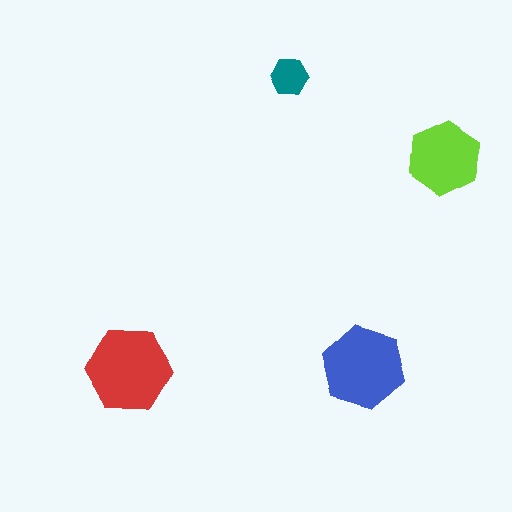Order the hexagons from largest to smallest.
the red one, the blue one, the lime one, the teal one.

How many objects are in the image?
There are 4 objects in the image.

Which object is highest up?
The teal hexagon is topmost.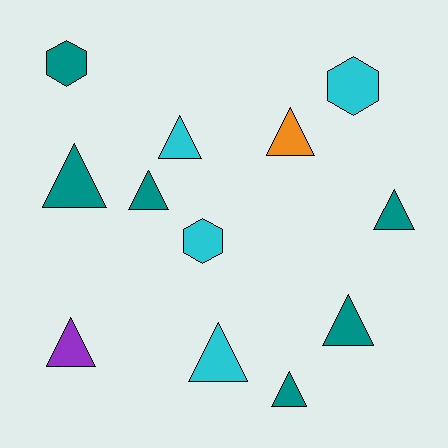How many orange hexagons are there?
There are no orange hexagons.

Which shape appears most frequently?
Triangle, with 9 objects.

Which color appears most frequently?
Teal, with 6 objects.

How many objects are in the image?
There are 12 objects.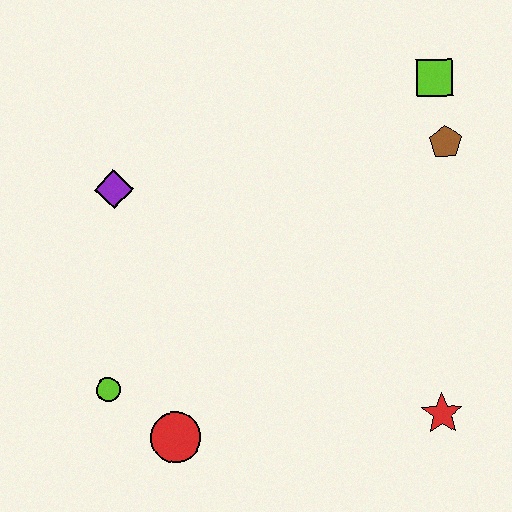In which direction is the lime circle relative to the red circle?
The lime circle is to the left of the red circle.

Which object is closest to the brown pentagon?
The lime square is closest to the brown pentagon.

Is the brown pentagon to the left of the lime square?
No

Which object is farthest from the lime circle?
The lime square is farthest from the lime circle.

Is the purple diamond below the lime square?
Yes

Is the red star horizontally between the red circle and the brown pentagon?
Yes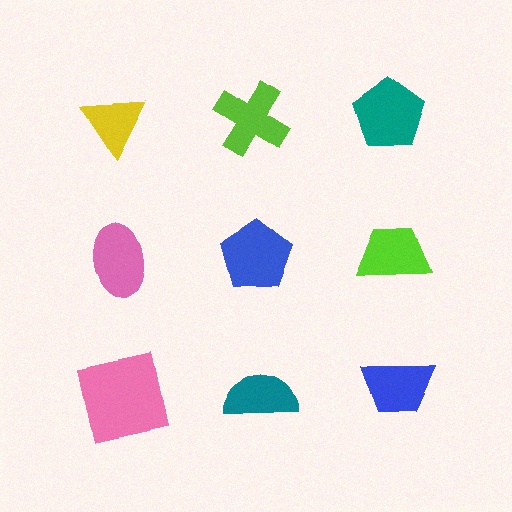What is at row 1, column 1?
A yellow triangle.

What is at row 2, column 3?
A lime trapezoid.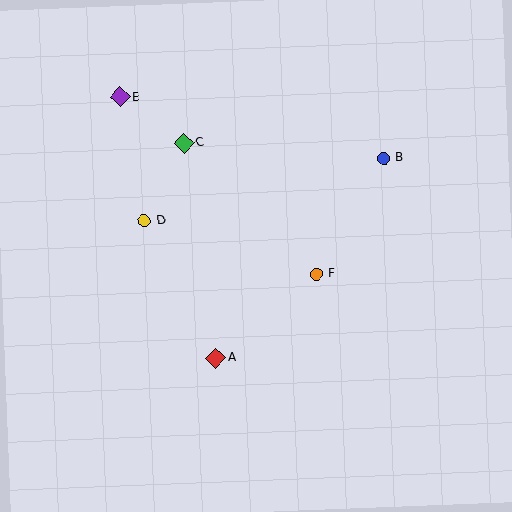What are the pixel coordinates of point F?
Point F is at (316, 274).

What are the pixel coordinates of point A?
Point A is at (216, 358).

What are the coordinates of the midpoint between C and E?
The midpoint between C and E is at (152, 120).